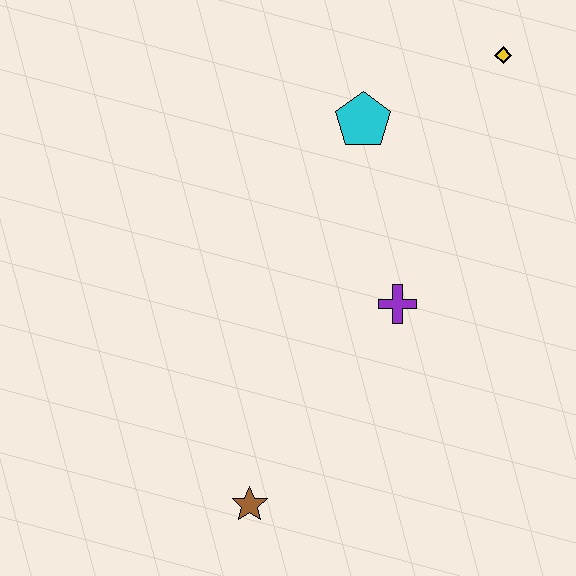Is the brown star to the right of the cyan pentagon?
No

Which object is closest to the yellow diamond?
The cyan pentagon is closest to the yellow diamond.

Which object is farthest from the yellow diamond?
The brown star is farthest from the yellow diamond.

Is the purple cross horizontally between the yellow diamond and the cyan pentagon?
Yes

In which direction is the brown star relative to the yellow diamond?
The brown star is below the yellow diamond.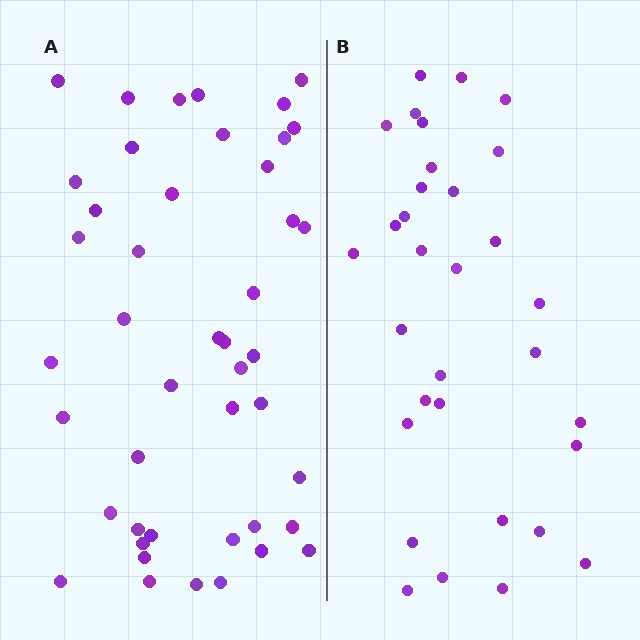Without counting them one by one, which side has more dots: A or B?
Region A (the left region) has more dots.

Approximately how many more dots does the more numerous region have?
Region A has approximately 15 more dots than region B.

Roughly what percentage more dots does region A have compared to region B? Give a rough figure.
About 40% more.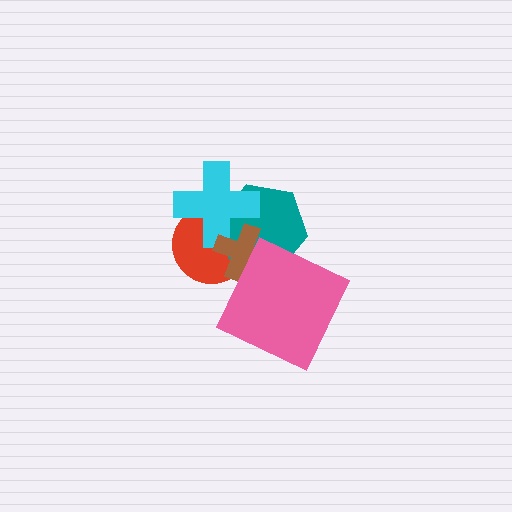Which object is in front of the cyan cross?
The brown cross is in front of the cyan cross.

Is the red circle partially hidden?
Yes, it is partially covered by another shape.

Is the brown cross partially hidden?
Yes, it is partially covered by another shape.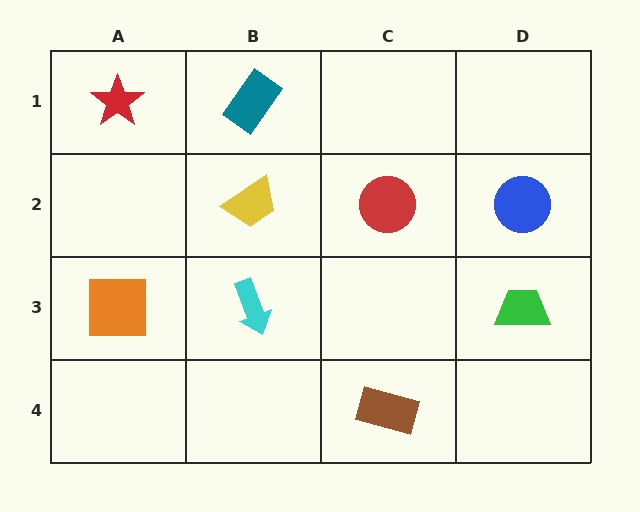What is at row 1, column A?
A red star.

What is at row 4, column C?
A brown rectangle.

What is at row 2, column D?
A blue circle.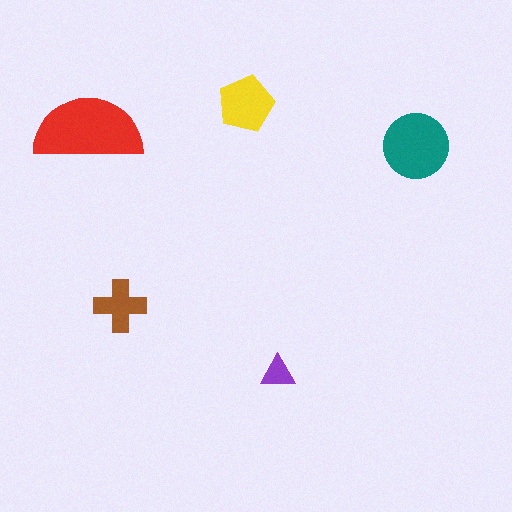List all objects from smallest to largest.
The purple triangle, the brown cross, the yellow pentagon, the teal circle, the red semicircle.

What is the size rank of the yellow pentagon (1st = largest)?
3rd.